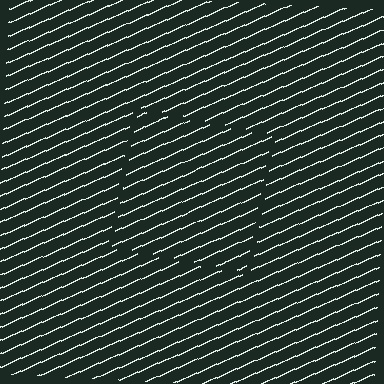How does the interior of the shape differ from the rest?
The interior of the shape contains the same grating, shifted by half a period — the contour is defined by the phase discontinuity where line-ends from the inner and outer gratings abut.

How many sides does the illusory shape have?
4 sides — the line-ends trace a square.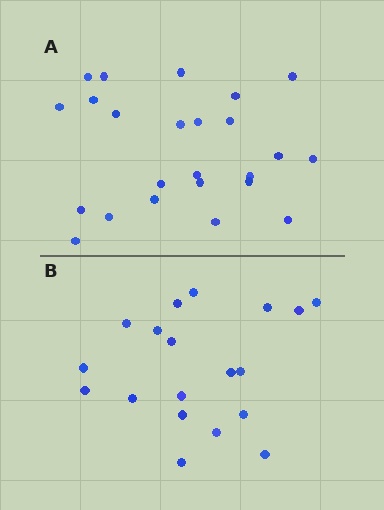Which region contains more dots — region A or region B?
Region A (the top region) has more dots.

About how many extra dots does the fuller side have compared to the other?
Region A has about 5 more dots than region B.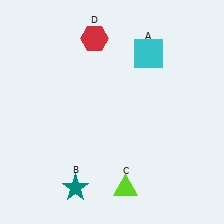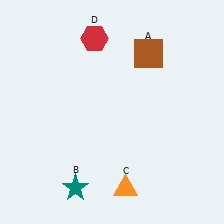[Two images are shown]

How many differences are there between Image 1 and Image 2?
There are 2 differences between the two images.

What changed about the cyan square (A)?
In Image 1, A is cyan. In Image 2, it changed to brown.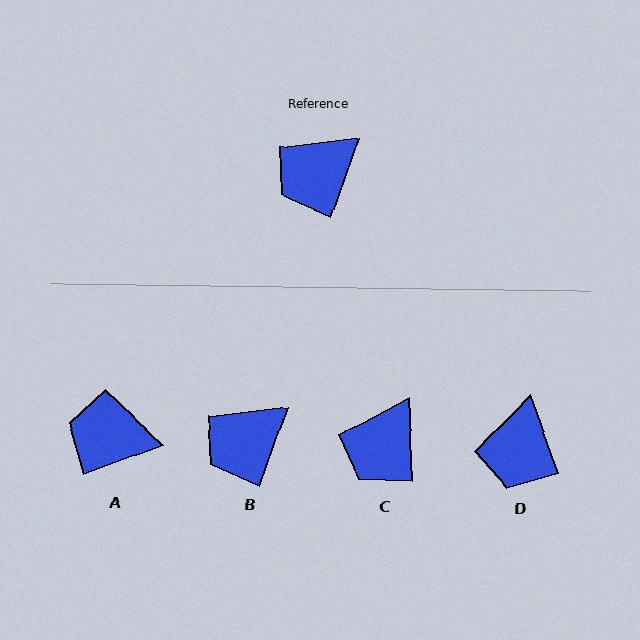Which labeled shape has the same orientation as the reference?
B.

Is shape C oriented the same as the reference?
No, it is off by about 22 degrees.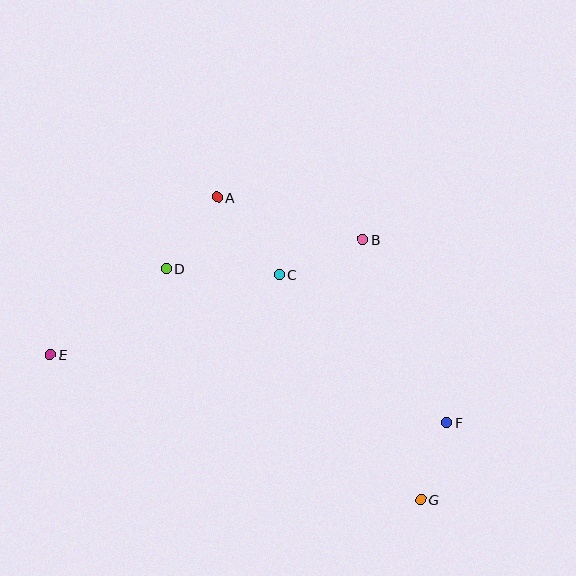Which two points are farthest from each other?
Points E and F are farthest from each other.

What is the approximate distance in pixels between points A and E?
The distance between A and E is approximately 229 pixels.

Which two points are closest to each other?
Points F and G are closest to each other.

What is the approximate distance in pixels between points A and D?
The distance between A and D is approximately 87 pixels.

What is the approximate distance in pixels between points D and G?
The distance between D and G is approximately 344 pixels.